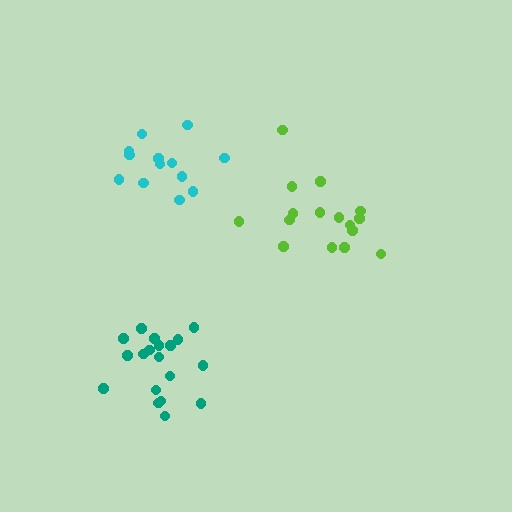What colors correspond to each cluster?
The clusters are colored: teal, cyan, lime.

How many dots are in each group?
Group 1: 19 dots, Group 2: 13 dots, Group 3: 16 dots (48 total).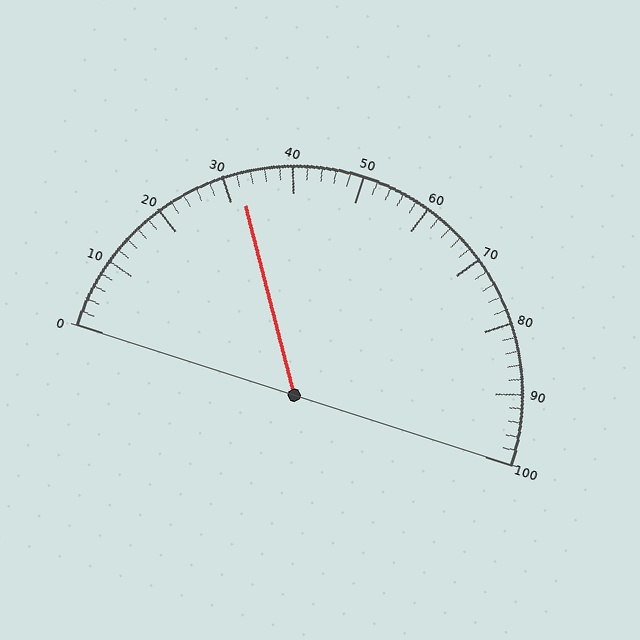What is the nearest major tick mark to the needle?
The nearest major tick mark is 30.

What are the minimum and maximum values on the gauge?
The gauge ranges from 0 to 100.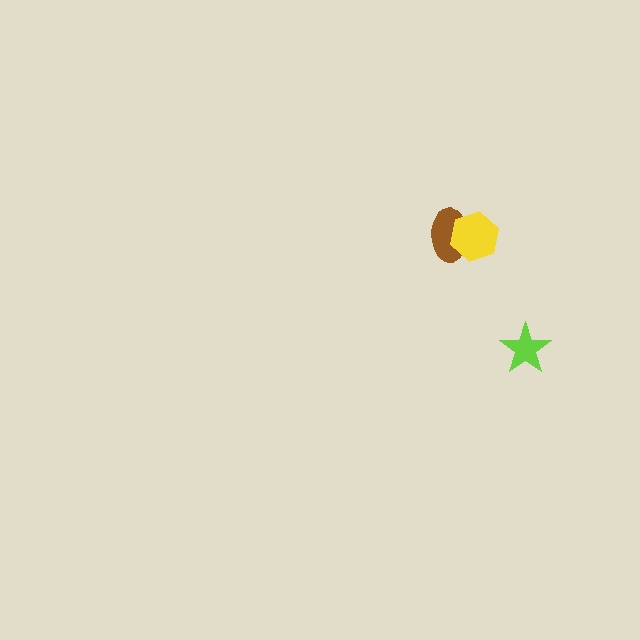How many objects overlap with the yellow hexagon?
1 object overlaps with the yellow hexagon.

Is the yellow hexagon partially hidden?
No, no other shape covers it.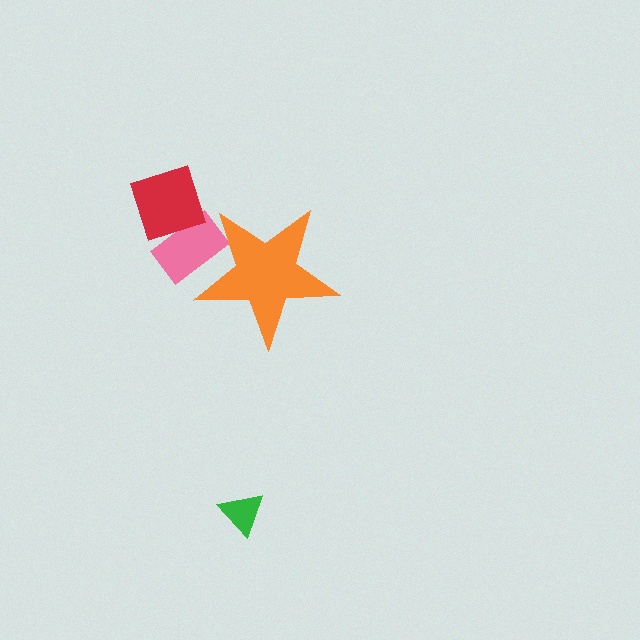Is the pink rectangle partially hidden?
Yes, the pink rectangle is partially hidden behind the orange star.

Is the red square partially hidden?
No, the red square is fully visible.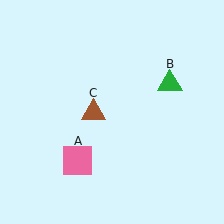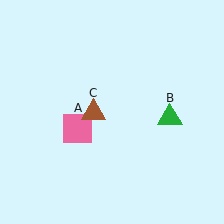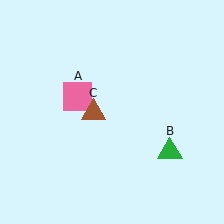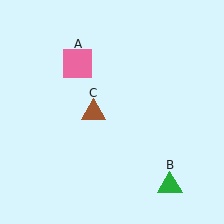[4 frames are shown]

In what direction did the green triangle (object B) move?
The green triangle (object B) moved down.